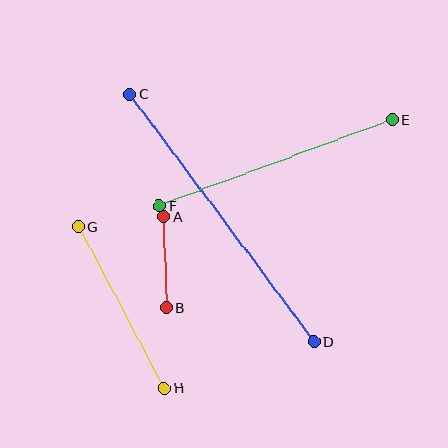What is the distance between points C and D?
The distance is approximately 308 pixels.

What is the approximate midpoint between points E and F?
The midpoint is at approximately (276, 163) pixels.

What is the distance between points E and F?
The distance is approximately 248 pixels.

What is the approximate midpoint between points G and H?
The midpoint is at approximately (121, 308) pixels.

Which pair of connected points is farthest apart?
Points C and D are farthest apart.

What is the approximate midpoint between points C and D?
The midpoint is at approximately (222, 218) pixels.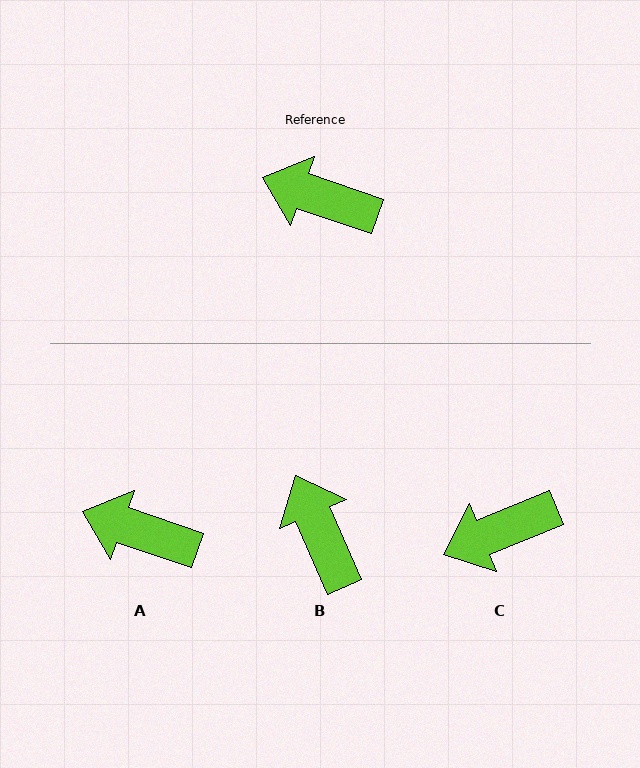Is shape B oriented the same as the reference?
No, it is off by about 48 degrees.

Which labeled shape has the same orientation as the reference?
A.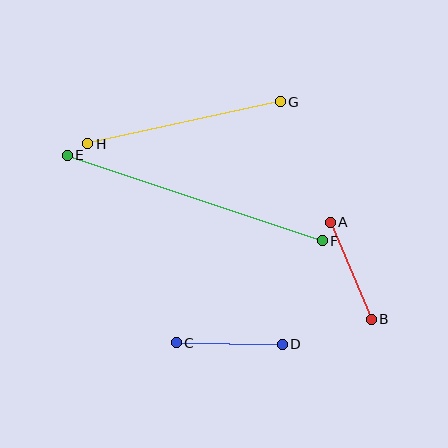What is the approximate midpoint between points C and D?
The midpoint is at approximately (229, 344) pixels.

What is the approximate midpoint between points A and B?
The midpoint is at approximately (351, 271) pixels.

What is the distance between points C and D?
The distance is approximately 106 pixels.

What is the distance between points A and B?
The distance is approximately 105 pixels.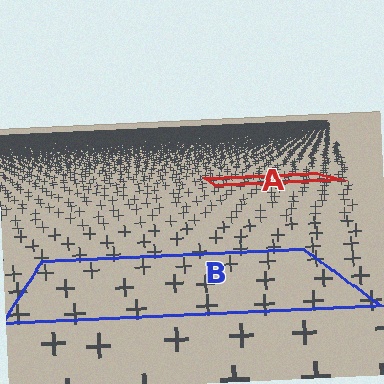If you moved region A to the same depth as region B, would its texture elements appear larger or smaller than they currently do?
They would appear larger. At a closer depth, the same texture elements are projected at a bigger on-screen size.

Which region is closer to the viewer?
Region B is closer. The texture elements there are larger and more spread out.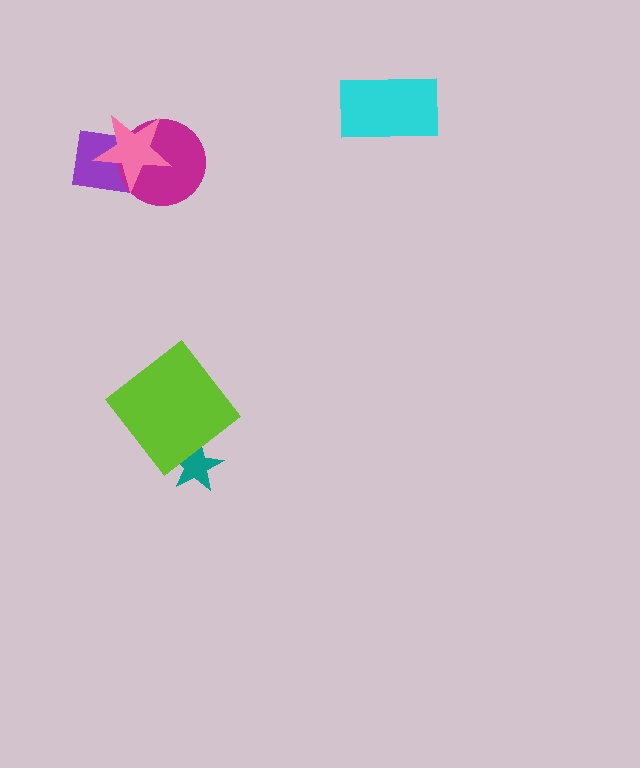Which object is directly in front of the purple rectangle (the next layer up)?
The magenta circle is directly in front of the purple rectangle.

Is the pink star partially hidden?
No, no other shape covers it.